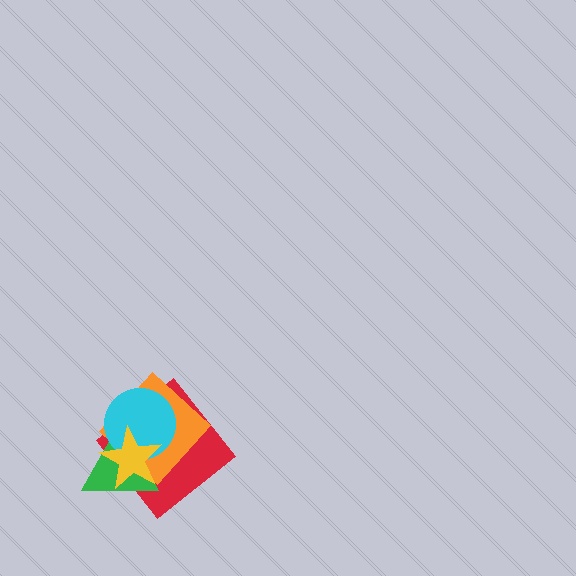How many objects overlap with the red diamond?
4 objects overlap with the red diamond.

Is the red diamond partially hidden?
Yes, it is partially covered by another shape.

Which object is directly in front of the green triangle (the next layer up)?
The cyan circle is directly in front of the green triangle.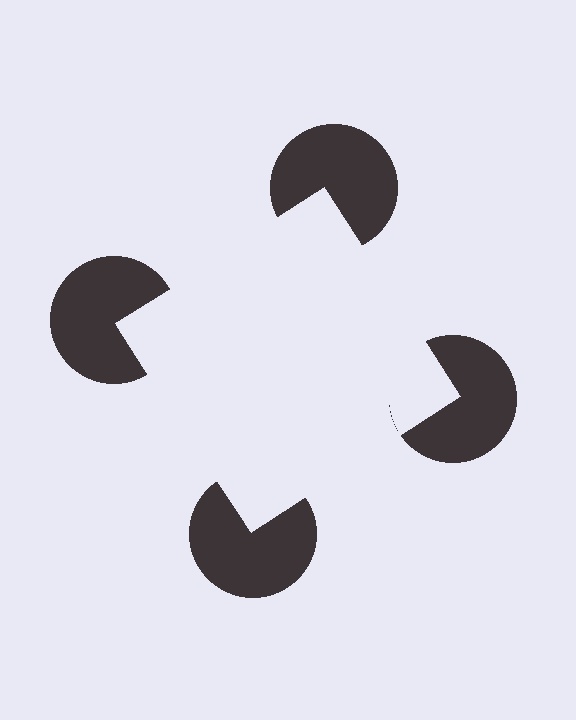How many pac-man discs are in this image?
There are 4 — one at each vertex of the illusory square.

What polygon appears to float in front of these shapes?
An illusory square — its edges are inferred from the aligned wedge cuts in the pac-man discs, not physically drawn.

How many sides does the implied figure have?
4 sides.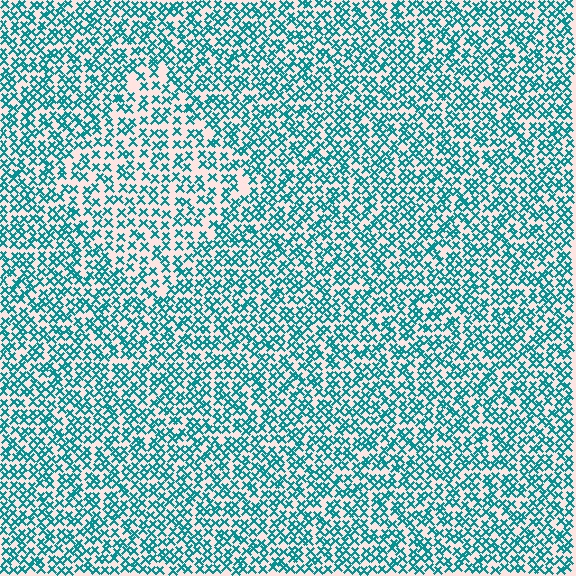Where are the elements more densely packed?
The elements are more densely packed outside the diamond boundary.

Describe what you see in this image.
The image contains small teal elements arranged at two different densities. A diamond-shaped region is visible where the elements are less densely packed than the surrounding area.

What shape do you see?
I see a diamond.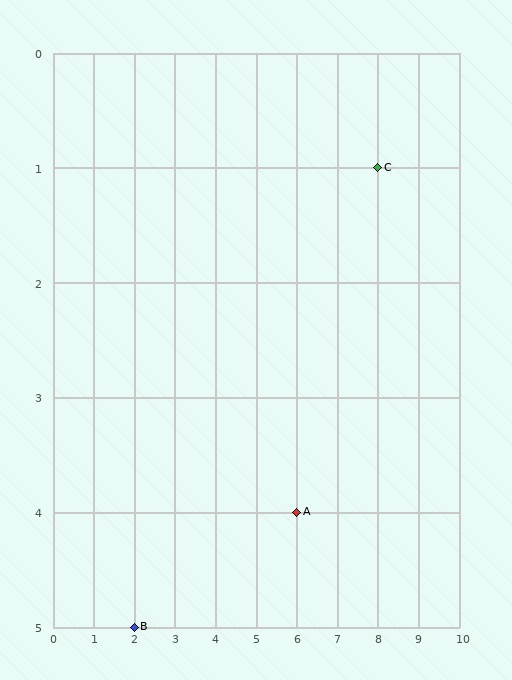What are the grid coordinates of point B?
Point B is at grid coordinates (2, 5).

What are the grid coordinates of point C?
Point C is at grid coordinates (8, 1).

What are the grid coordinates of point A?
Point A is at grid coordinates (6, 4).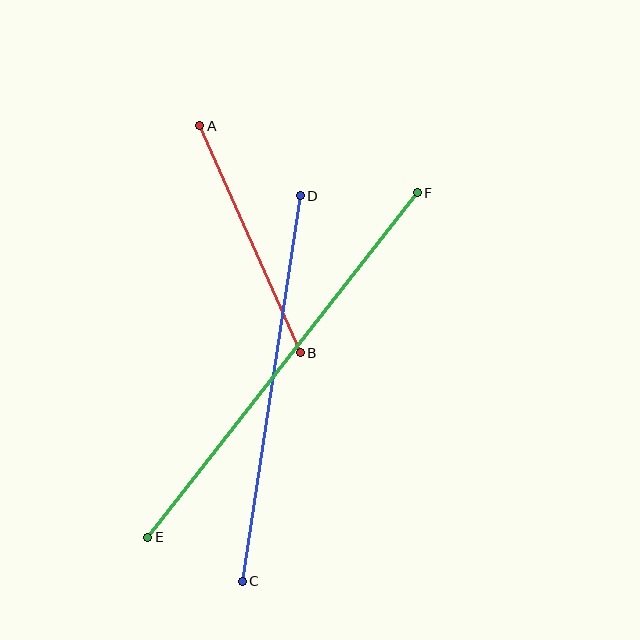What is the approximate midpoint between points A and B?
The midpoint is at approximately (250, 239) pixels.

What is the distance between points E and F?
The distance is approximately 437 pixels.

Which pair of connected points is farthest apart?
Points E and F are farthest apart.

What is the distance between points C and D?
The distance is approximately 390 pixels.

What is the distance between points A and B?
The distance is approximately 248 pixels.